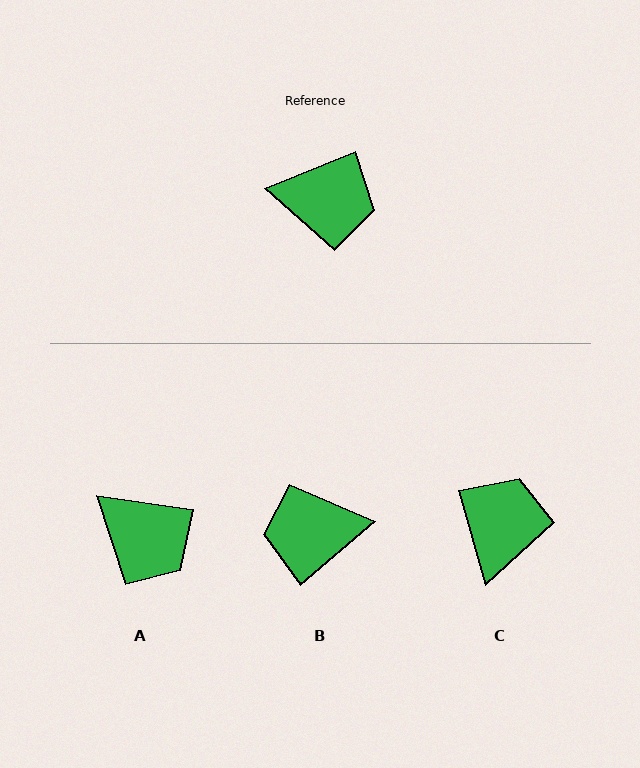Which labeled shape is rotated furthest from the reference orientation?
B, about 162 degrees away.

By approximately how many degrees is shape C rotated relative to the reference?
Approximately 84 degrees counter-clockwise.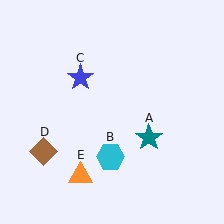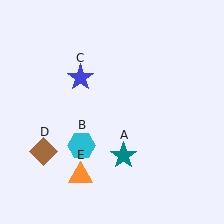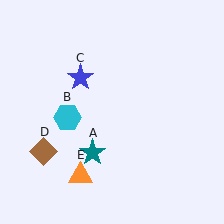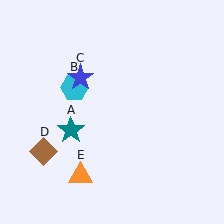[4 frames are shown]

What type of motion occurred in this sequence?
The teal star (object A), cyan hexagon (object B) rotated clockwise around the center of the scene.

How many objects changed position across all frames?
2 objects changed position: teal star (object A), cyan hexagon (object B).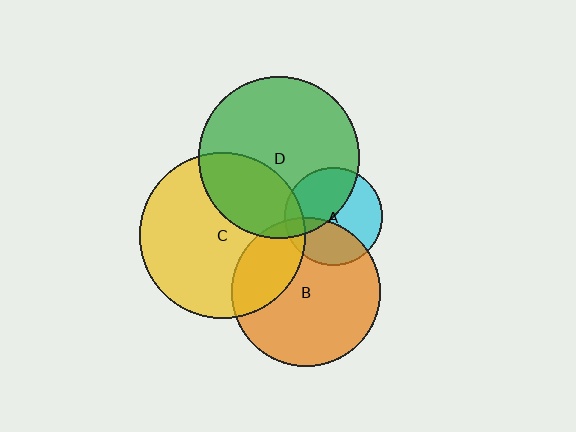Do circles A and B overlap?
Yes.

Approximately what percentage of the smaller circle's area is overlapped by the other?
Approximately 35%.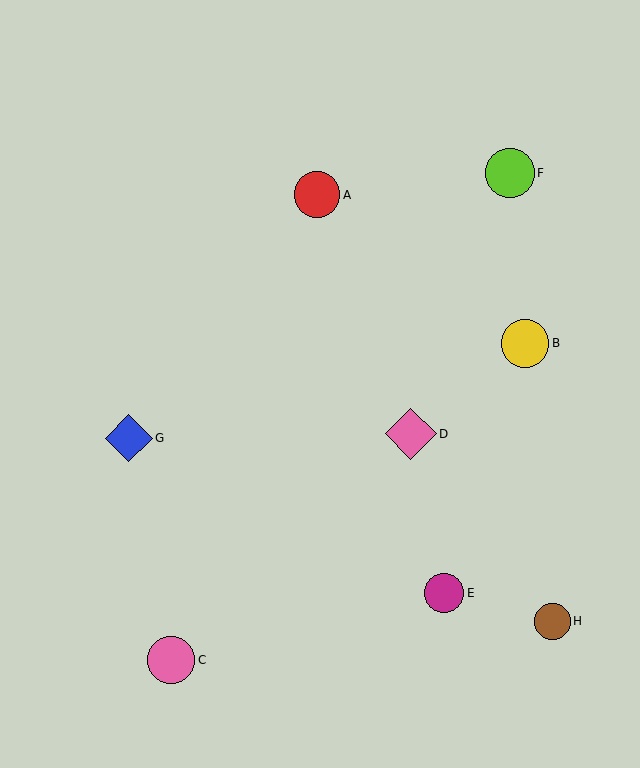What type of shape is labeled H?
Shape H is a brown circle.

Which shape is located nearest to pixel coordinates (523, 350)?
The yellow circle (labeled B) at (525, 343) is nearest to that location.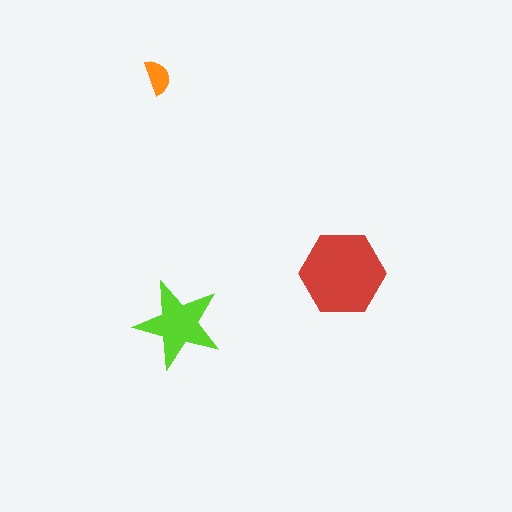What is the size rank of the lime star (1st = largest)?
2nd.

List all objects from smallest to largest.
The orange semicircle, the lime star, the red hexagon.